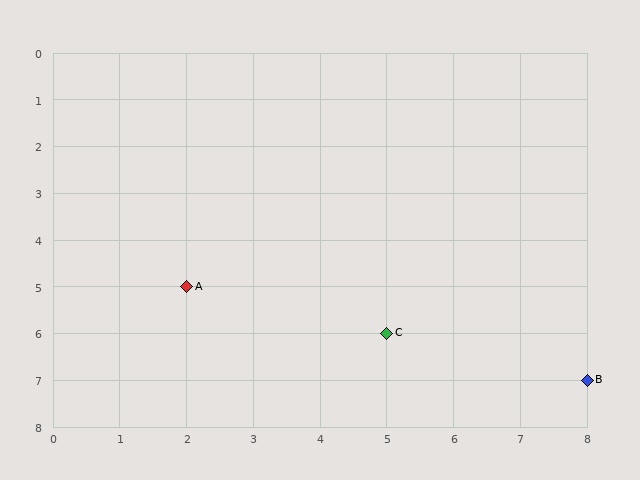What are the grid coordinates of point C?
Point C is at grid coordinates (5, 6).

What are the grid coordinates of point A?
Point A is at grid coordinates (2, 5).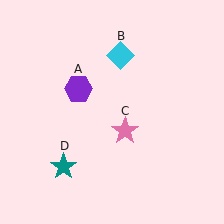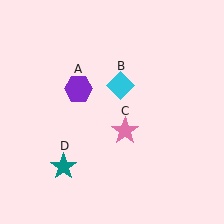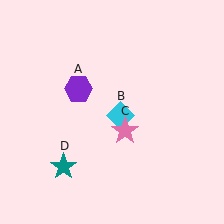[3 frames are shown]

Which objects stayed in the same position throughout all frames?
Purple hexagon (object A) and pink star (object C) and teal star (object D) remained stationary.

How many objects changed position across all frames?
1 object changed position: cyan diamond (object B).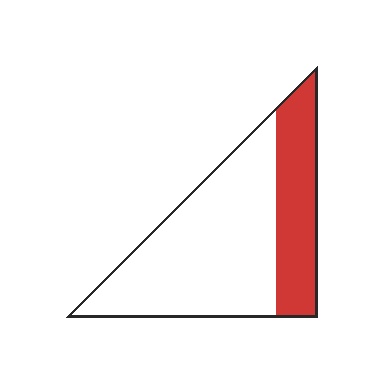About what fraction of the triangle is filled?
About one third (1/3).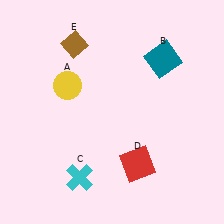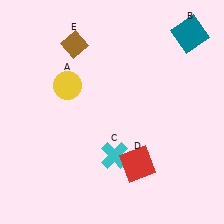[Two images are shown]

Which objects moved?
The objects that moved are: the teal square (B), the cyan cross (C).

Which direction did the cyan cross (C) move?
The cyan cross (C) moved right.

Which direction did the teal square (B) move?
The teal square (B) moved right.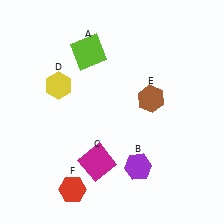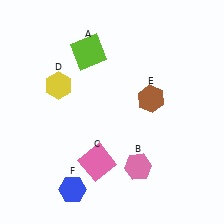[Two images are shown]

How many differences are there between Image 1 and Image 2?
There are 3 differences between the two images.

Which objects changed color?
B changed from purple to pink. C changed from magenta to pink. F changed from red to blue.